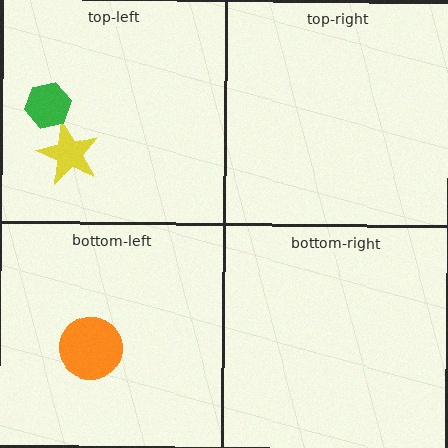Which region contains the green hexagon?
The top-left region.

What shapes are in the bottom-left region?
The orange circle.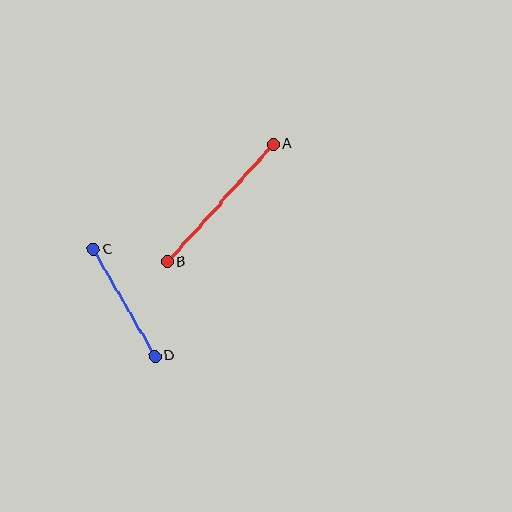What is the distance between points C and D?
The distance is approximately 123 pixels.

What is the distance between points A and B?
The distance is approximately 158 pixels.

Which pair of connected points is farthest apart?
Points A and B are farthest apart.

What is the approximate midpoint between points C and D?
The midpoint is at approximately (124, 303) pixels.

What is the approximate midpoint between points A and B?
The midpoint is at approximately (220, 203) pixels.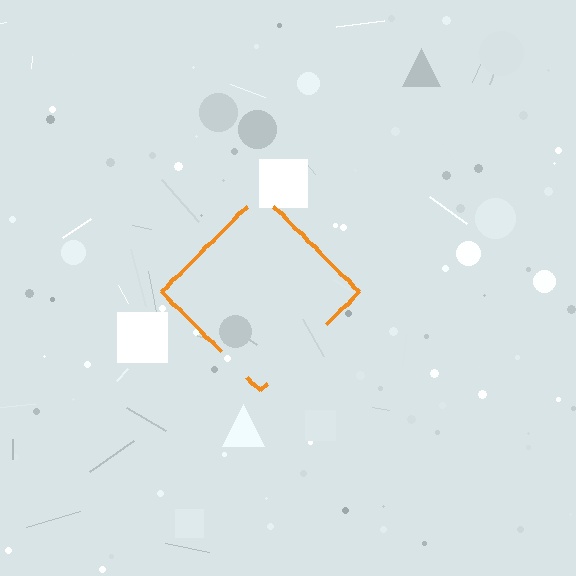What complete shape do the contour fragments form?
The contour fragments form a diamond.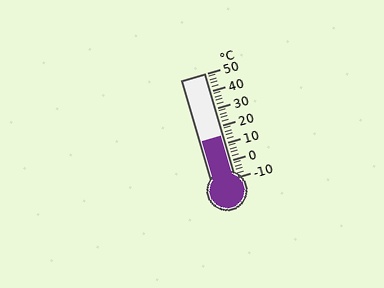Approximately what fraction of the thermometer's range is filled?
The thermometer is filled to approximately 40% of its range.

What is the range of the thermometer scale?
The thermometer scale ranges from -10°C to 50°C.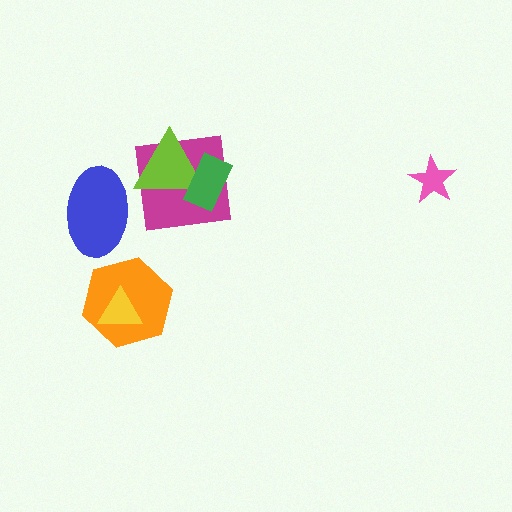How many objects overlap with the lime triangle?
2 objects overlap with the lime triangle.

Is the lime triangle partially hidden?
Yes, it is partially covered by another shape.